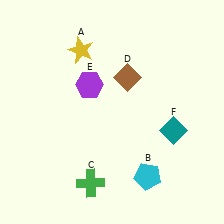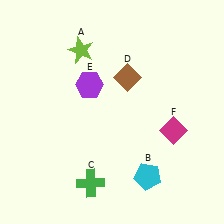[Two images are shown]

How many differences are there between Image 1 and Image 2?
There are 2 differences between the two images.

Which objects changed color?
A changed from yellow to lime. F changed from teal to magenta.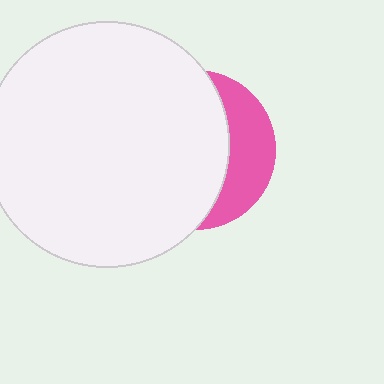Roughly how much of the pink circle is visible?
A small part of it is visible (roughly 30%).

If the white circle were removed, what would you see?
You would see the complete pink circle.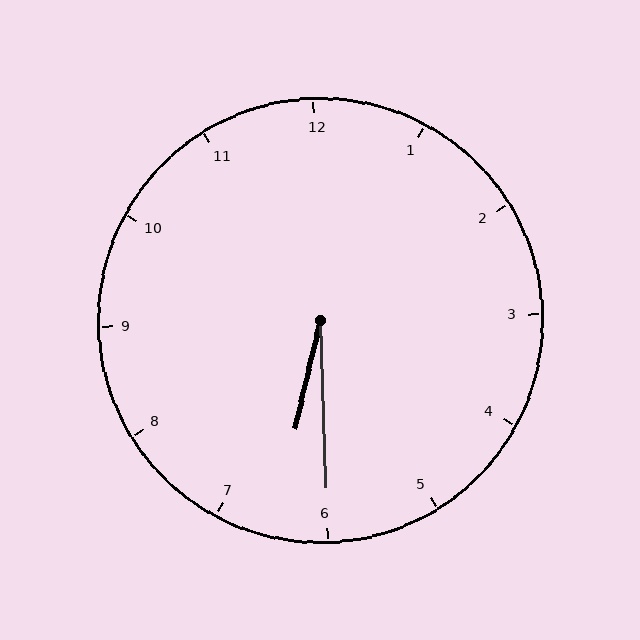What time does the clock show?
6:30.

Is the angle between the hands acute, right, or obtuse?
It is acute.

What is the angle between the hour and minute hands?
Approximately 15 degrees.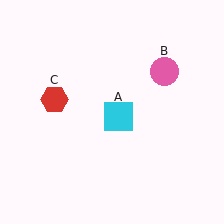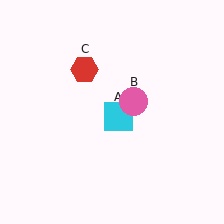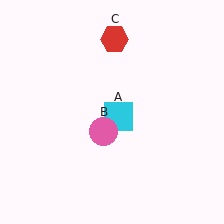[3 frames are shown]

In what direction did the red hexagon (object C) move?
The red hexagon (object C) moved up and to the right.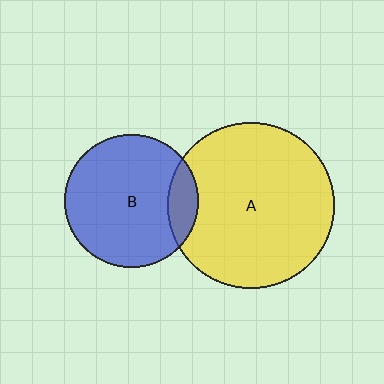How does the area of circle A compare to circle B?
Approximately 1.6 times.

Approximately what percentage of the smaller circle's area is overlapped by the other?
Approximately 15%.